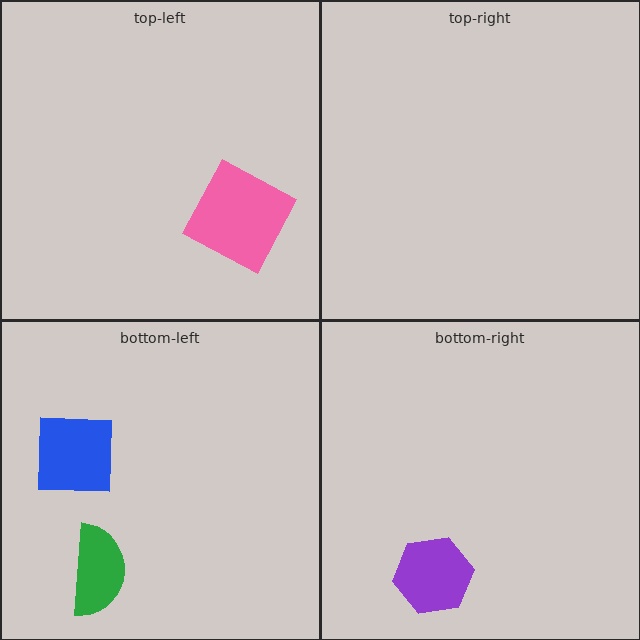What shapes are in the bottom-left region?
The green semicircle, the blue square.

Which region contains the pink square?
The top-left region.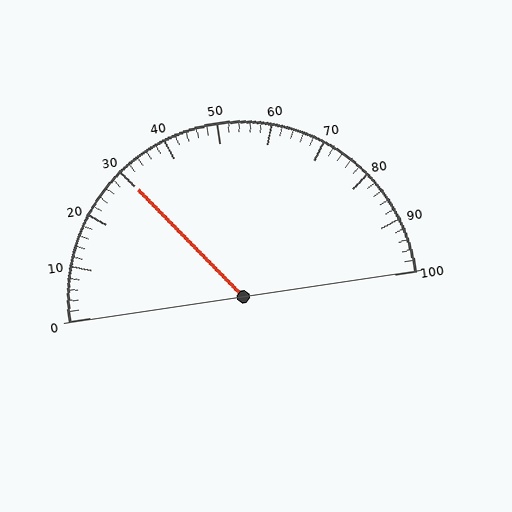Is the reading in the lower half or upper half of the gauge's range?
The reading is in the lower half of the range (0 to 100).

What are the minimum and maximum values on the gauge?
The gauge ranges from 0 to 100.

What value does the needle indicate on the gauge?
The needle indicates approximately 30.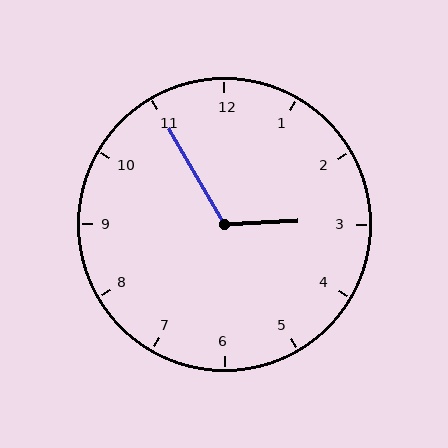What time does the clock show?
2:55.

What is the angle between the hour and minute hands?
Approximately 118 degrees.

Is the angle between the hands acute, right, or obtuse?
It is obtuse.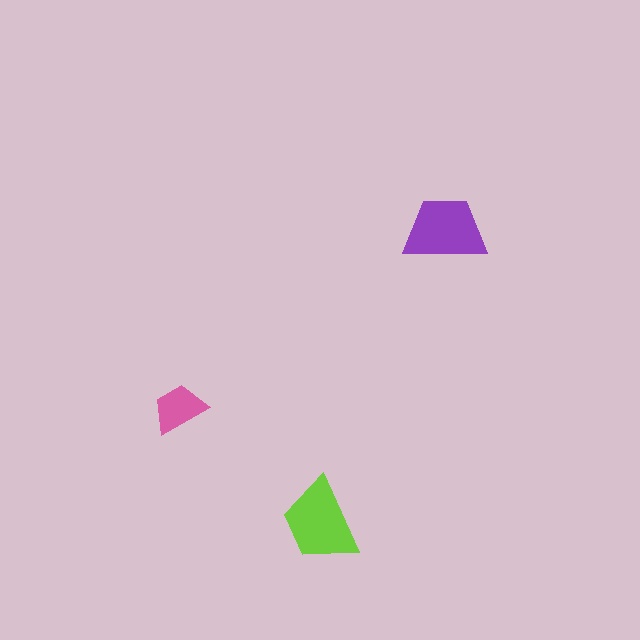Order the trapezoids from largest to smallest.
the lime one, the purple one, the pink one.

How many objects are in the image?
There are 3 objects in the image.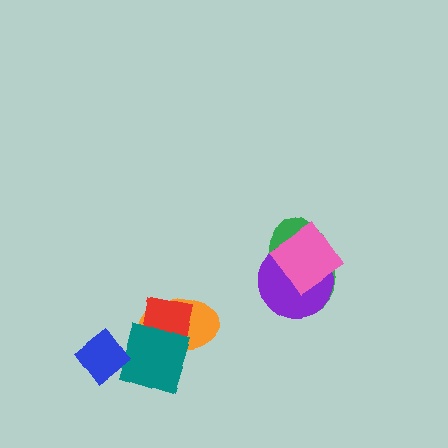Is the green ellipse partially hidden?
Yes, it is partially covered by another shape.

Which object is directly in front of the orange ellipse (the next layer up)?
The red square is directly in front of the orange ellipse.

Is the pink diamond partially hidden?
No, no other shape covers it.